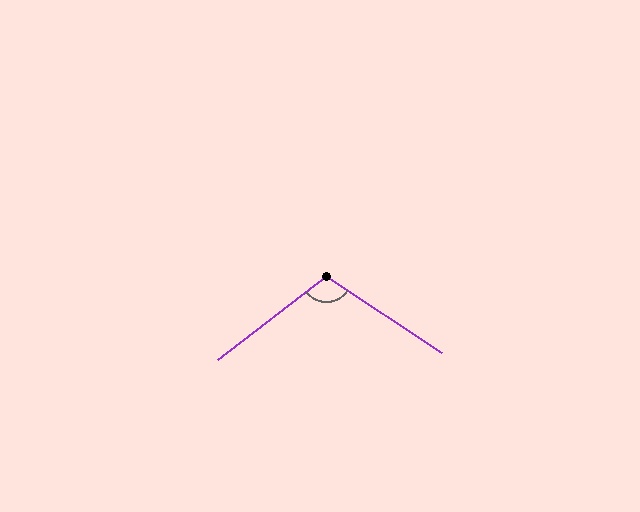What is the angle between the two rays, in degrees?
Approximately 109 degrees.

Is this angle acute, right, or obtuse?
It is obtuse.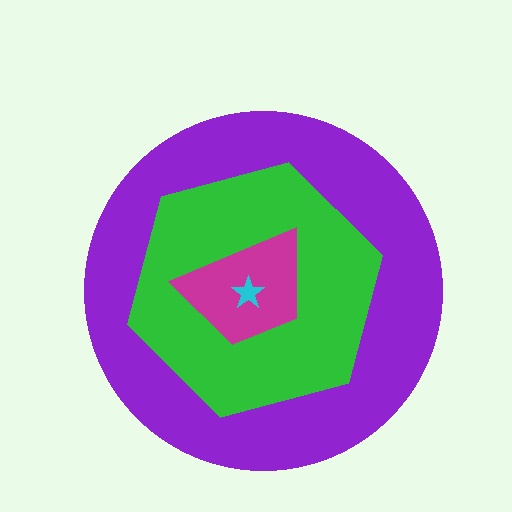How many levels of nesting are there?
4.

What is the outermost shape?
The purple circle.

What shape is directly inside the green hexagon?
The magenta trapezoid.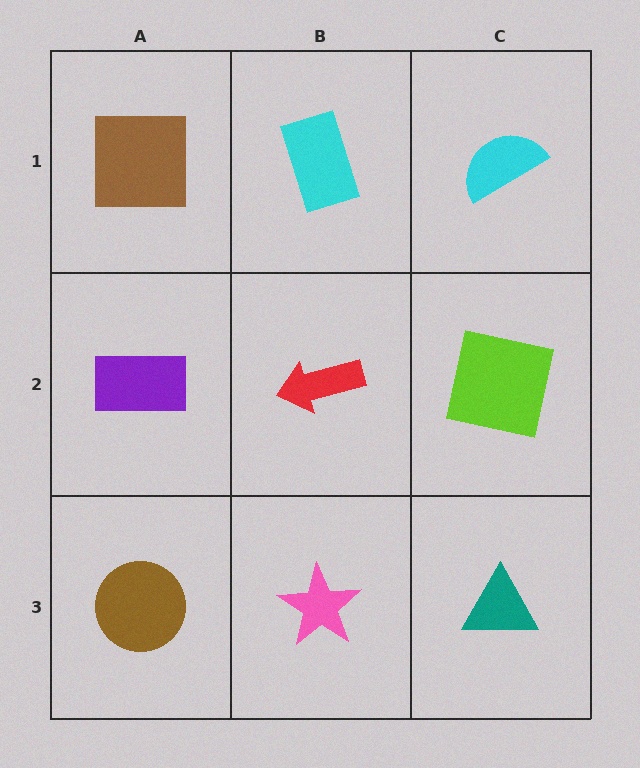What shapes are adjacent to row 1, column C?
A lime square (row 2, column C), a cyan rectangle (row 1, column B).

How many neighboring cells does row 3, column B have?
3.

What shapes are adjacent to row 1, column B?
A red arrow (row 2, column B), a brown square (row 1, column A), a cyan semicircle (row 1, column C).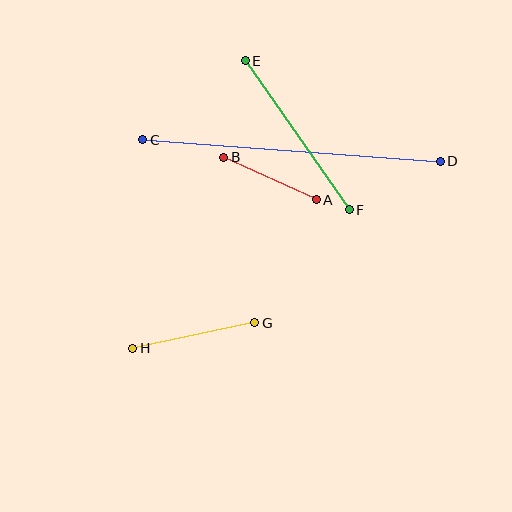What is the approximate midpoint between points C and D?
The midpoint is at approximately (291, 150) pixels.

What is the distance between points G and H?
The distance is approximately 125 pixels.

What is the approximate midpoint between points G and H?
The midpoint is at approximately (194, 335) pixels.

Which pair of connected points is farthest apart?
Points C and D are farthest apart.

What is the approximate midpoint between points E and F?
The midpoint is at approximately (297, 135) pixels.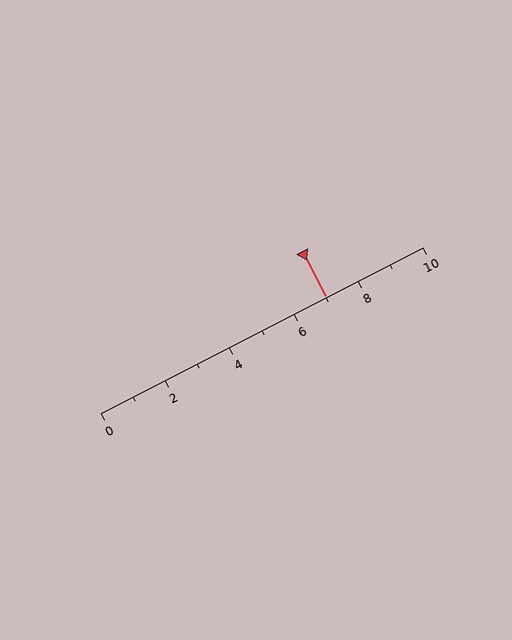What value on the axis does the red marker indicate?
The marker indicates approximately 7.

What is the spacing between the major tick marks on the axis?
The major ticks are spaced 2 apart.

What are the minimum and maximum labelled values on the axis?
The axis runs from 0 to 10.